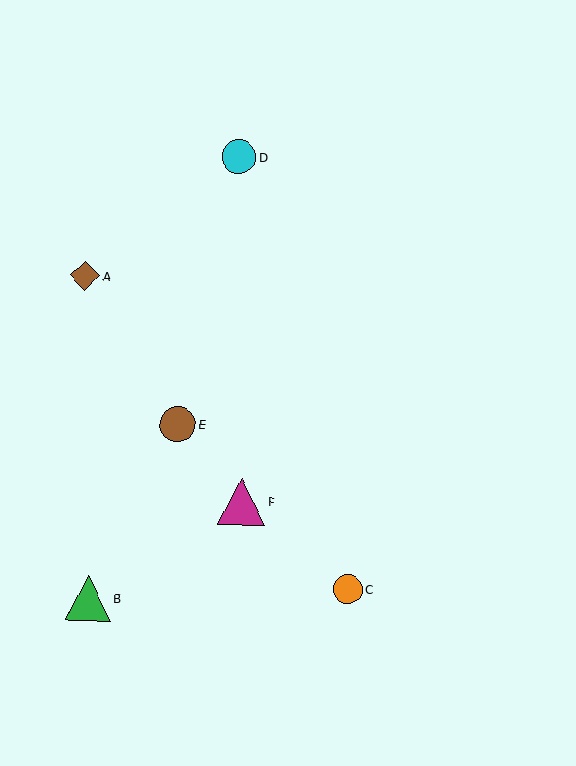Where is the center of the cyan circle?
The center of the cyan circle is at (239, 157).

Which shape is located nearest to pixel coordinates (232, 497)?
The magenta triangle (labeled F) at (242, 502) is nearest to that location.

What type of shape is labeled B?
Shape B is a green triangle.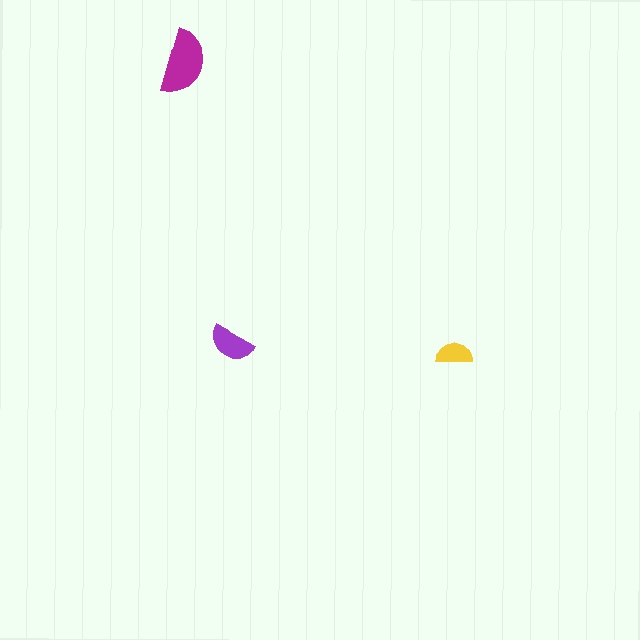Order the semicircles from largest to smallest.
the magenta one, the purple one, the yellow one.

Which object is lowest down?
The yellow semicircle is bottommost.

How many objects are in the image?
There are 3 objects in the image.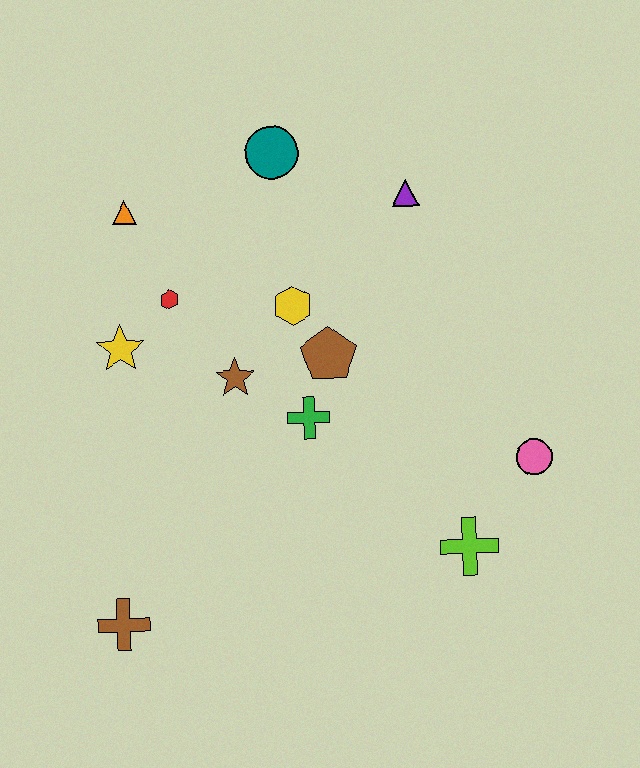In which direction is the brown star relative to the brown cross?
The brown star is above the brown cross.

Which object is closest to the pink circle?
The lime cross is closest to the pink circle.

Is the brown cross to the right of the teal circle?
No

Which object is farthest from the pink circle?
The orange triangle is farthest from the pink circle.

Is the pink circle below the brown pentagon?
Yes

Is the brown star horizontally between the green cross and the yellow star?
Yes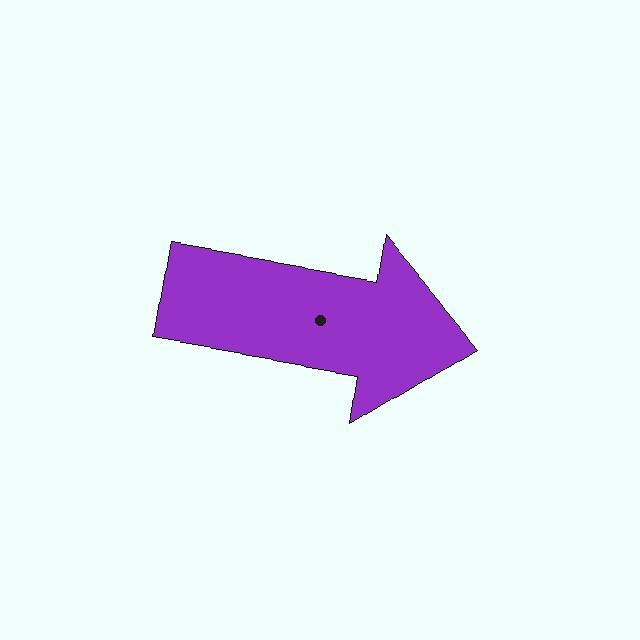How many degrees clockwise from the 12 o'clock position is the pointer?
Approximately 99 degrees.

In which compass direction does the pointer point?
East.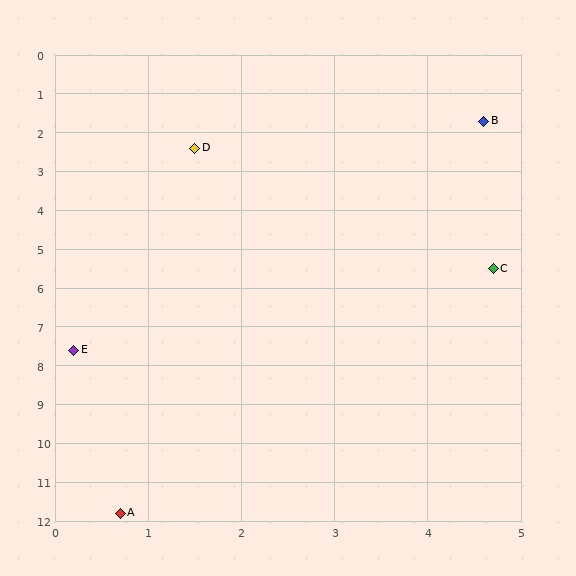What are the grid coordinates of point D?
Point D is at approximately (1.5, 2.4).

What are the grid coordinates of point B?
Point B is at approximately (4.6, 1.7).